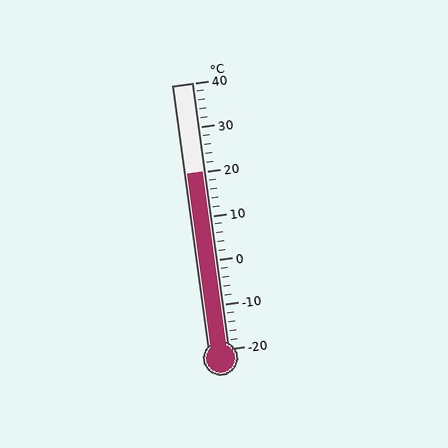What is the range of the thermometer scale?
The thermometer scale ranges from -20°C to 40°C.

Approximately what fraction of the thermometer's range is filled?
The thermometer is filled to approximately 65% of its range.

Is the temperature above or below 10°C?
The temperature is above 10°C.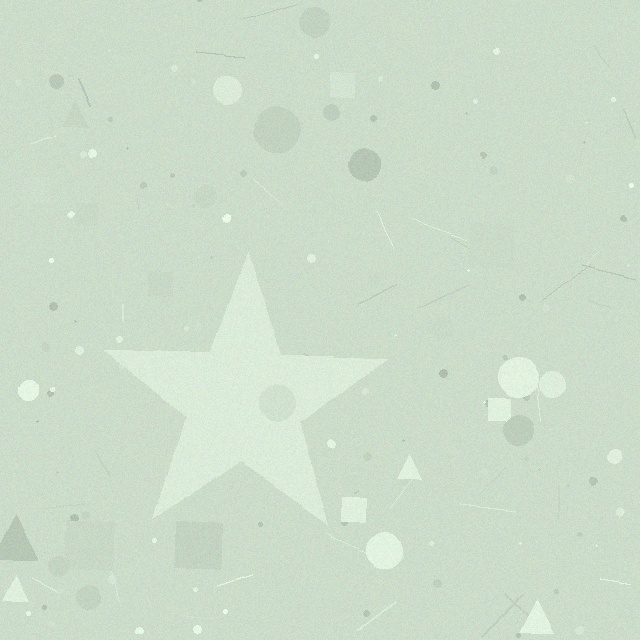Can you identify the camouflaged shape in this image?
The camouflaged shape is a star.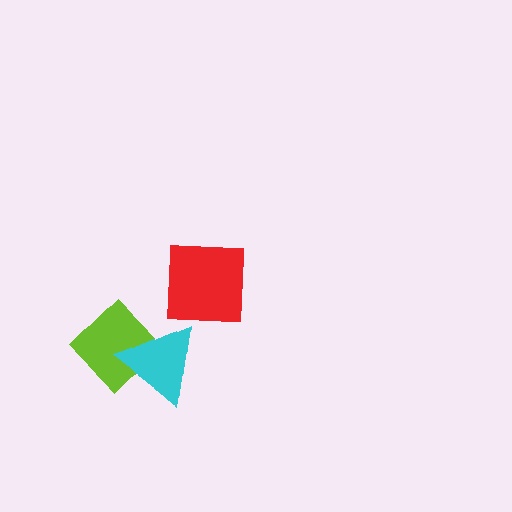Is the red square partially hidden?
No, no other shape covers it.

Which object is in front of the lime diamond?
The cyan triangle is in front of the lime diamond.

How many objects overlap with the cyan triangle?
1 object overlaps with the cyan triangle.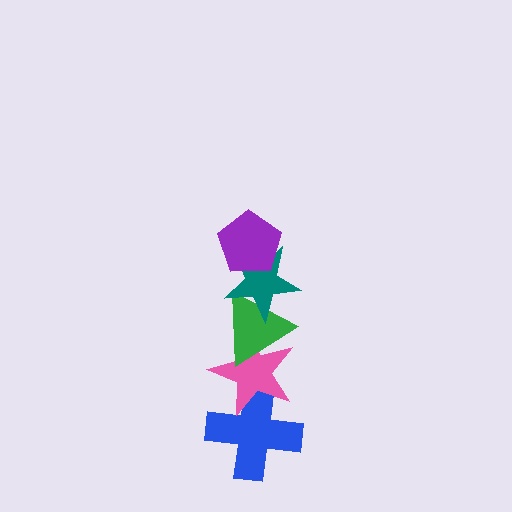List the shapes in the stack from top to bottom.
From top to bottom: the purple pentagon, the teal star, the green triangle, the pink star, the blue cross.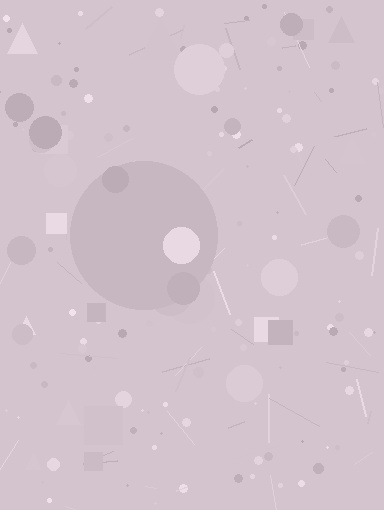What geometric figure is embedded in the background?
A circle is embedded in the background.